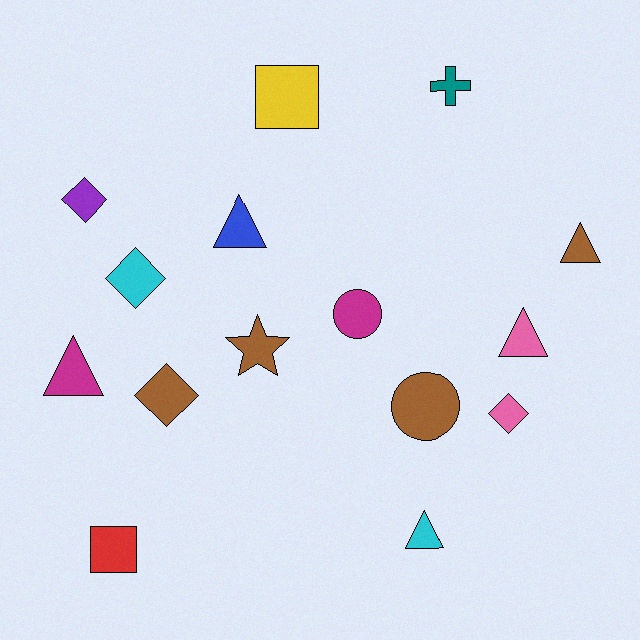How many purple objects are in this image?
There is 1 purple object.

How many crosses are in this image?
There is 1 cross.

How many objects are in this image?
There are 15 objects.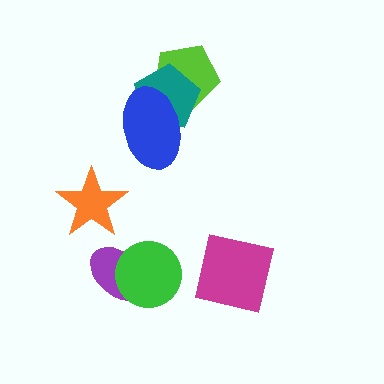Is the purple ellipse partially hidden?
Yes, it is partially covered by another shape.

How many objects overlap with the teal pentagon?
2 objects overlap with the teal pentagon.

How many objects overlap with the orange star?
0 objects overlap with the orange star.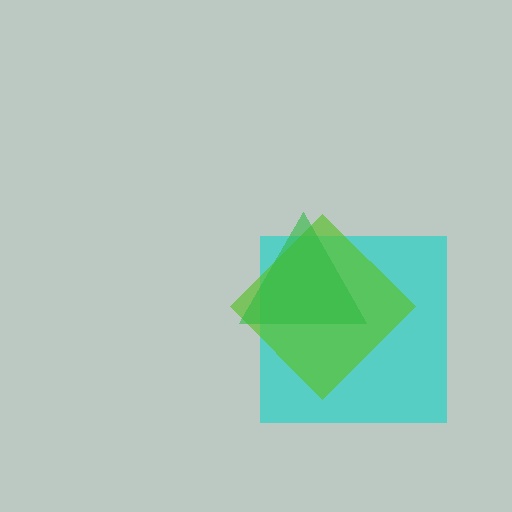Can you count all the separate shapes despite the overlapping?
Yes, there are 3 separate shapes.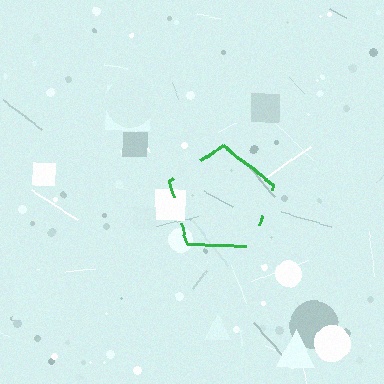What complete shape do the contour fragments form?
The contour fragments form a pentagon.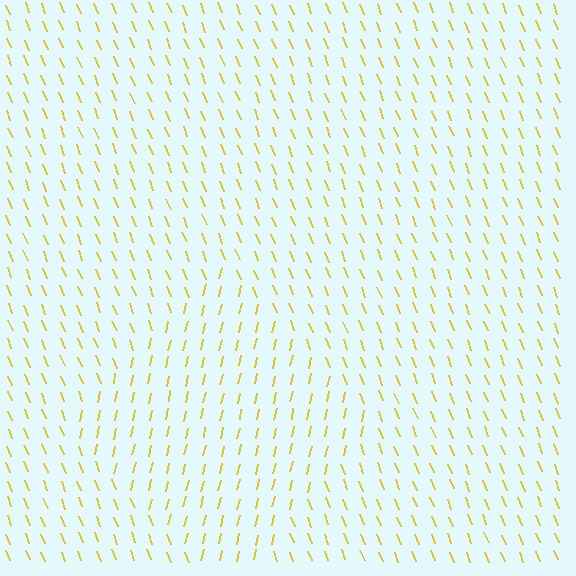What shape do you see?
I see a diamond.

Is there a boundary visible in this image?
Yes, there is a texture boundary formed by a change in line orientation.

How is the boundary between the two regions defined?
The boundary is defined purely by a change in line orientation (approximately 34 degrees difference). All lines are the same color and thickness.